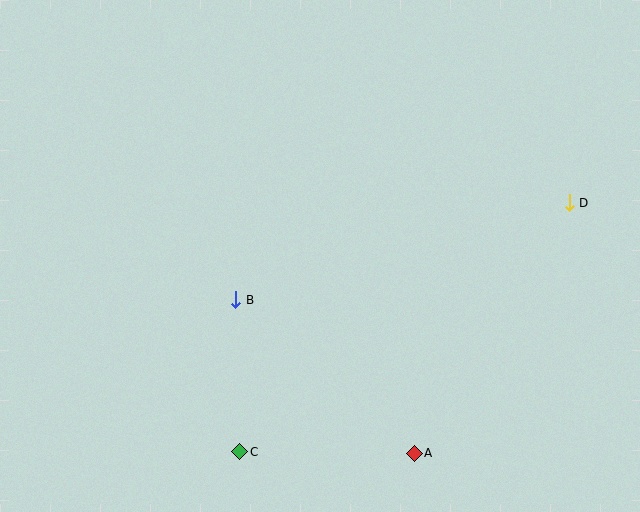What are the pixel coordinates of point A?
Point A is at (414, 453).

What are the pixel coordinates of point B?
Point B is at (236, 300).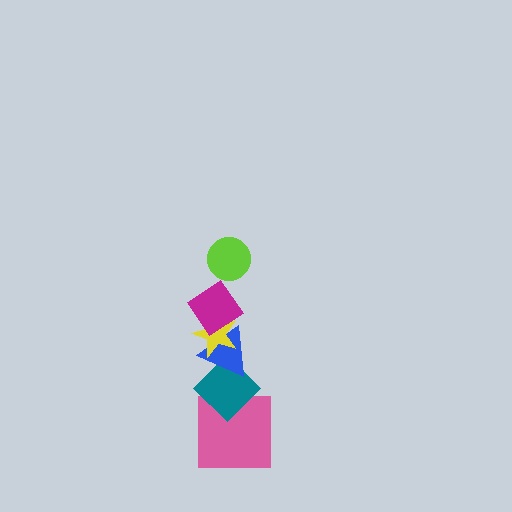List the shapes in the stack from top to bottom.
From top to bottom: the lime circle, the magenta diamond, the yellow star, the blue triangle, the teal diamond, the pink square.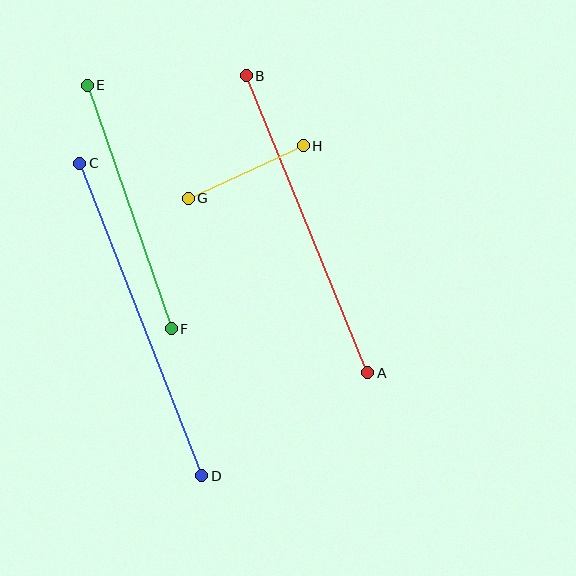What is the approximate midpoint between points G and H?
The midpoint is at approximately (246, 172) pixels.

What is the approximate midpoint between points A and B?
The midpoint is at approximately (307, 224) pixels.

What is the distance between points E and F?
The distance is approximately 258 pixels.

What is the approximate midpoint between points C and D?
The midpoint is at approximately (141, 319) pixels.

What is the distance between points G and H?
The distance is approximately 127 pixels.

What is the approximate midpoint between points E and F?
The midpoint is at approximately (129, 207) pixels.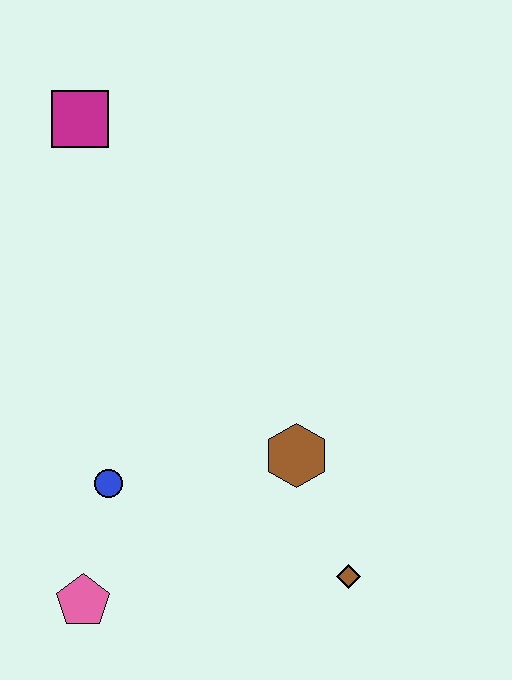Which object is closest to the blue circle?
The pink pentagon is closest to the blue circle.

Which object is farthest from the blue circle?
The magenta square is farthest from the blue circle.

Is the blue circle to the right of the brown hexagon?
No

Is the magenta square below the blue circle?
No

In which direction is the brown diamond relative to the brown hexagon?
The brown diamond is below the brown hexagon.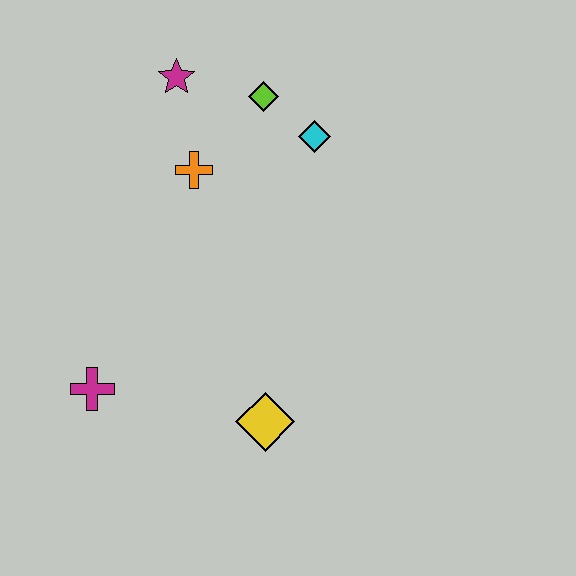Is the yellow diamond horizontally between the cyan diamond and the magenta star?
Yes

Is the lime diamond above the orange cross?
Yes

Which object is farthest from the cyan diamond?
The magenta cross is farthest from the cyan diamond.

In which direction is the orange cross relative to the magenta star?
The orange cross is below the magenta star.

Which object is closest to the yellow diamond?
The magenta cross is closest to the yellow diamond.